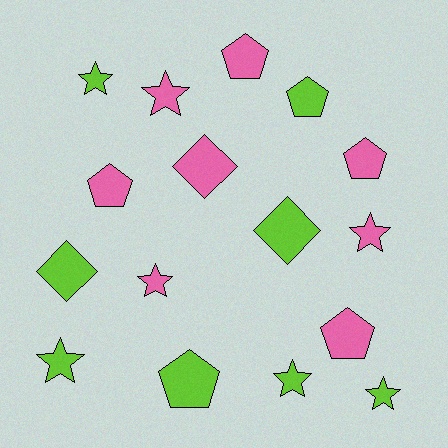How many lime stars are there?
There are 4 lime stars.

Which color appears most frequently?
Pink, with 8 objects.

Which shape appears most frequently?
Star, with 7 objects.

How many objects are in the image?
There are 16 objects.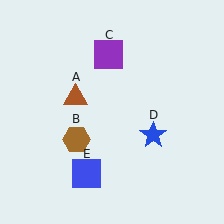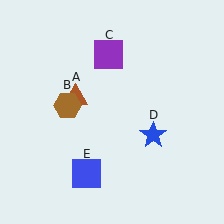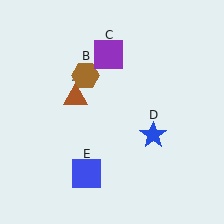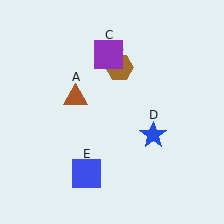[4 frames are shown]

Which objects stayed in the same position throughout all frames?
Brown triangle (object A) and purple square (object C) and blue star (object D) and blue square (object E) remained stationary.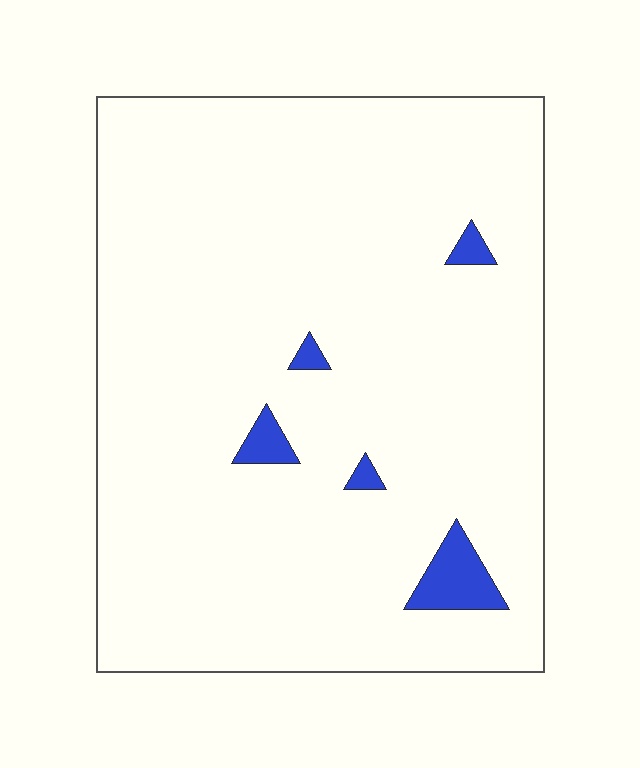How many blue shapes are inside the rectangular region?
5.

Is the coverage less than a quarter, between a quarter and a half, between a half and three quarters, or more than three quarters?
Less than a quarter.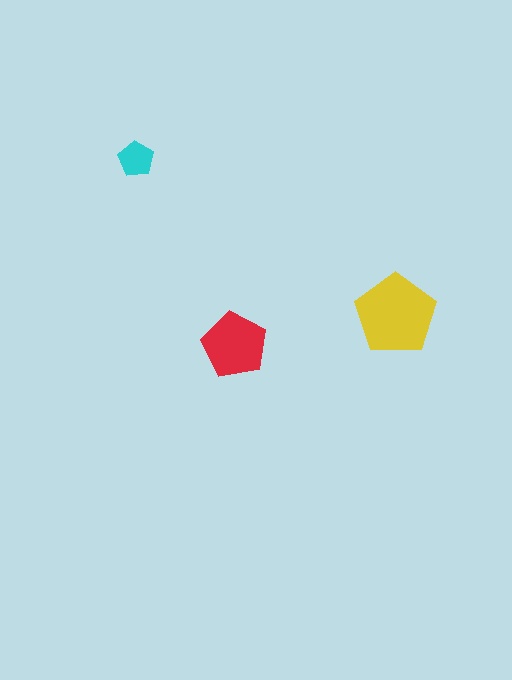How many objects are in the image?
There are 3 objects in the image.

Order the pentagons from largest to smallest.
the yellow one, the red one, the cyan one.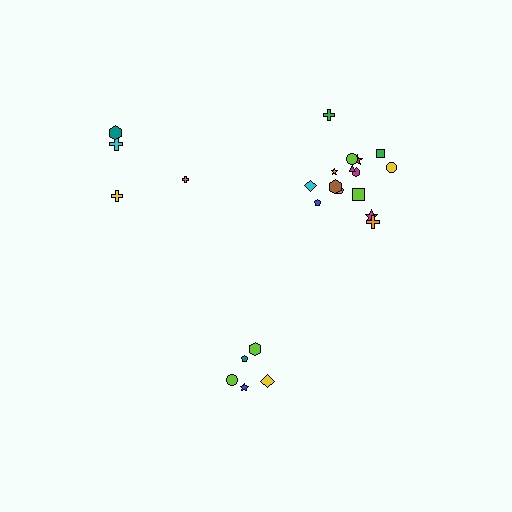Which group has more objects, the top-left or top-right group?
The top-right group.